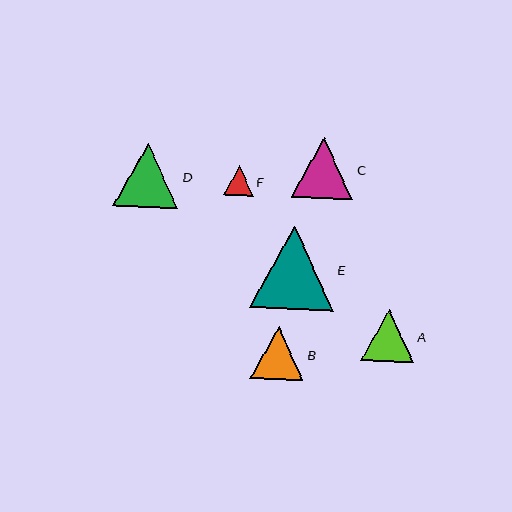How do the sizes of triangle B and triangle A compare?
Triangle B and triangle A are approximately the same size.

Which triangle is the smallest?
Triangle F is the smallest with a size of approximately 30 pixels.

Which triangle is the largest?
Triangle E is the largest with a size of approximately 83 pixels.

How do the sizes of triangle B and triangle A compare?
Triangle B and triangle A are approximately the same size.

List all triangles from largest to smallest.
From largest to smallest: E, D, C, B, A, F.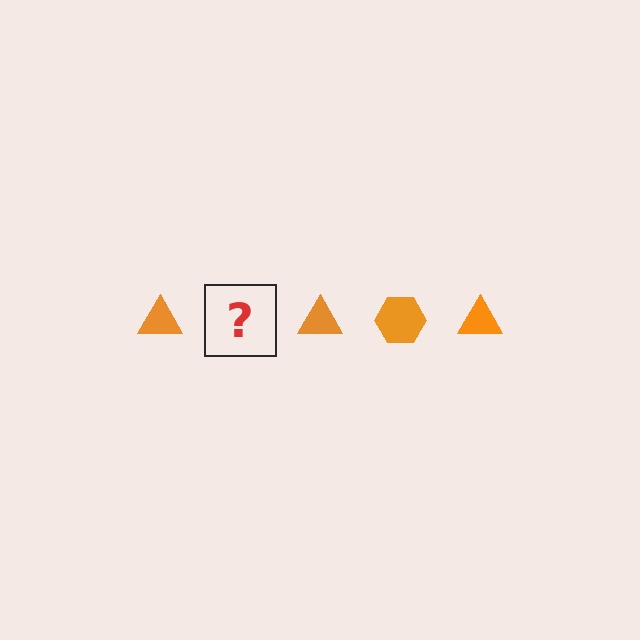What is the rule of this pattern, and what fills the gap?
The rule is that the pattern cycles through triangle, hexagon shapes in orange. The gap should be filled with an orange hexagon.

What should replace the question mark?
The question mark should be replaced with an orange hexagon.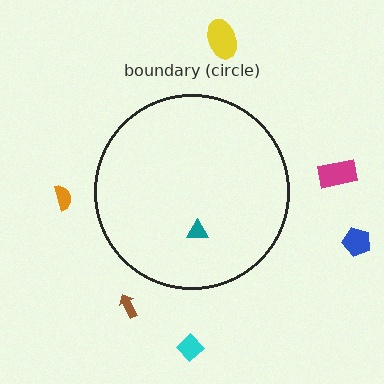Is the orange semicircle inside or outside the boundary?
Outside.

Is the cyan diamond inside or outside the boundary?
Outside.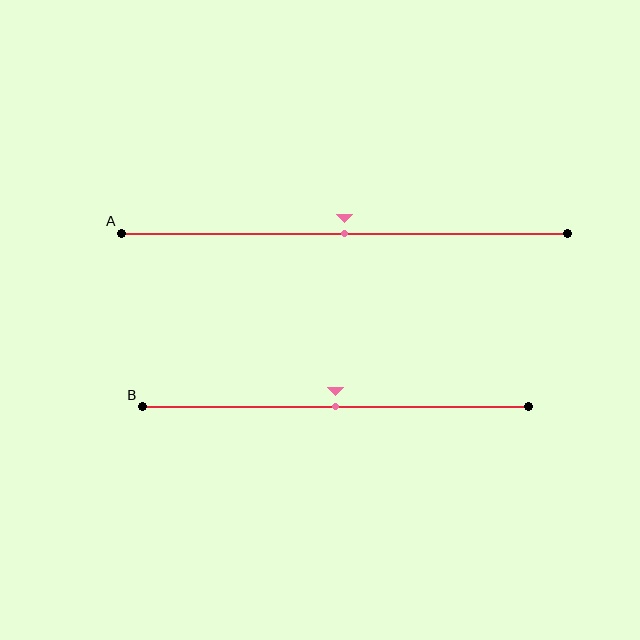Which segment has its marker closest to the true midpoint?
Segment A has its marker closest to the true midpoint.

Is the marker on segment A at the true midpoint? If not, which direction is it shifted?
Yes, the marker on segment A is at the true midpoint.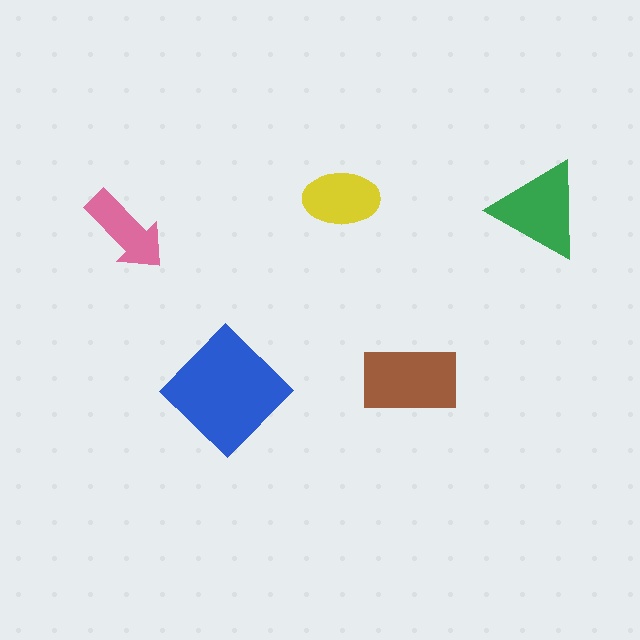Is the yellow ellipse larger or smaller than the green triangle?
Smaller.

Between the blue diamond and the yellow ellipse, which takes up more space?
The blue diamond.